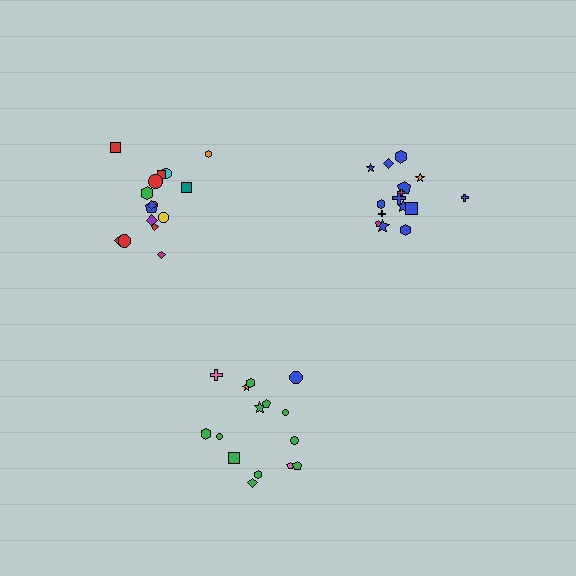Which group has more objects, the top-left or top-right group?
The top-left group.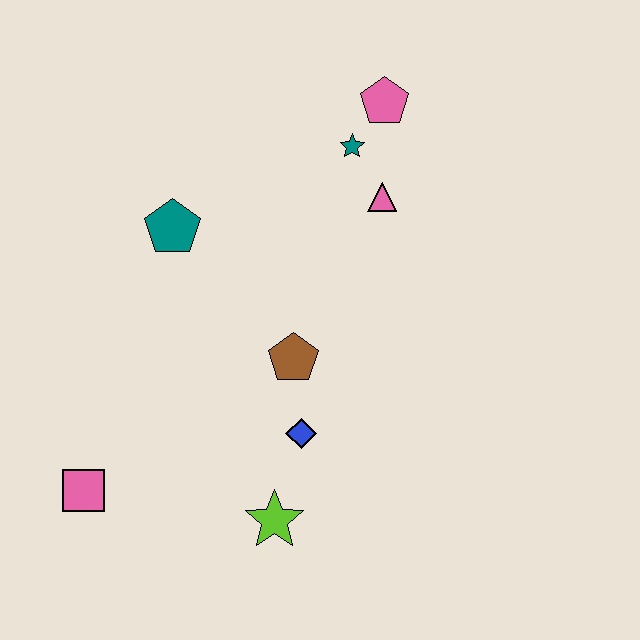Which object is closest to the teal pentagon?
The brown pentagon is closest to the teal pentagon.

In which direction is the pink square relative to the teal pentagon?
The pink square is below the teal pentagon.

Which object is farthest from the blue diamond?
The pink pentagon is farthest from the blue diamond.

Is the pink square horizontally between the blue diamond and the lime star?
No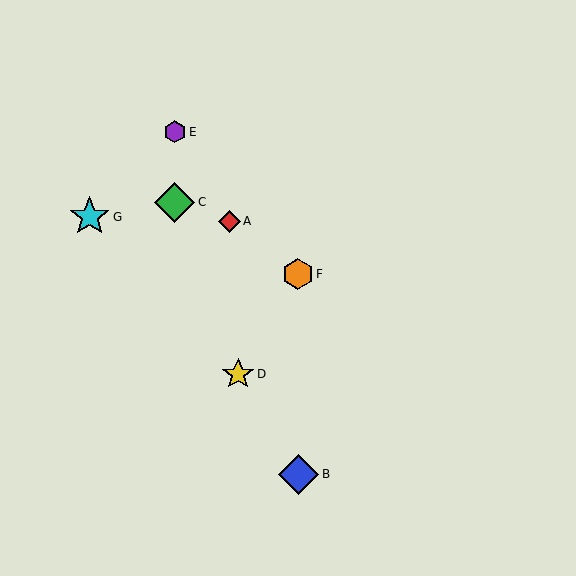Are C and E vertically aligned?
Yes, both are at x≈175.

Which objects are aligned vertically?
Objects C, E are aligned vertically.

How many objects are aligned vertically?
2 objects (C, E) are aligned vertically.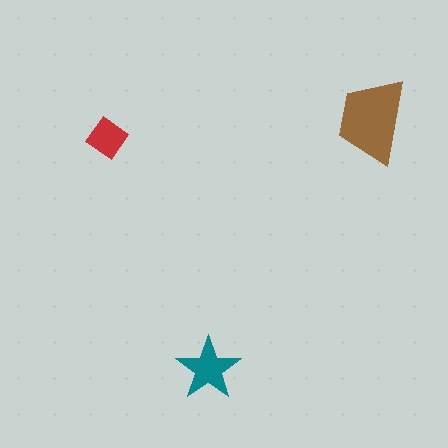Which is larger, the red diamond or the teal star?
The teal star.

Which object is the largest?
The brown trapezoid.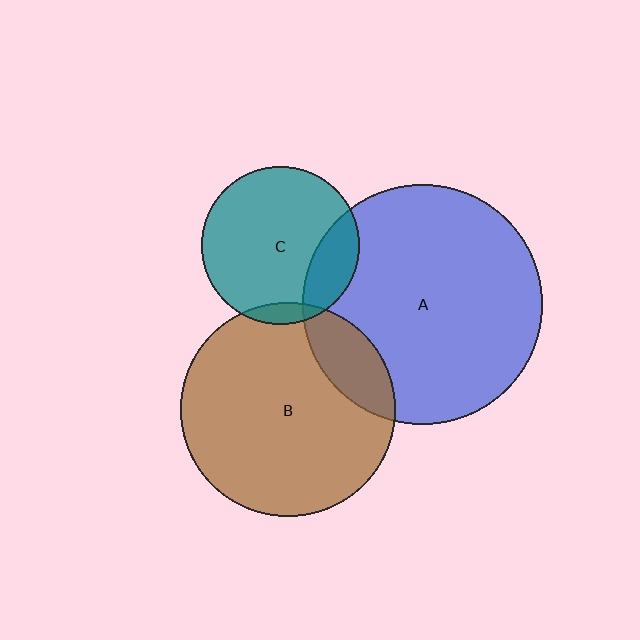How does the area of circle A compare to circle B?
Approximately 1.2 times.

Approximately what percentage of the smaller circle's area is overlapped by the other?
Approximately 5%.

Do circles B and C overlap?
Yes.